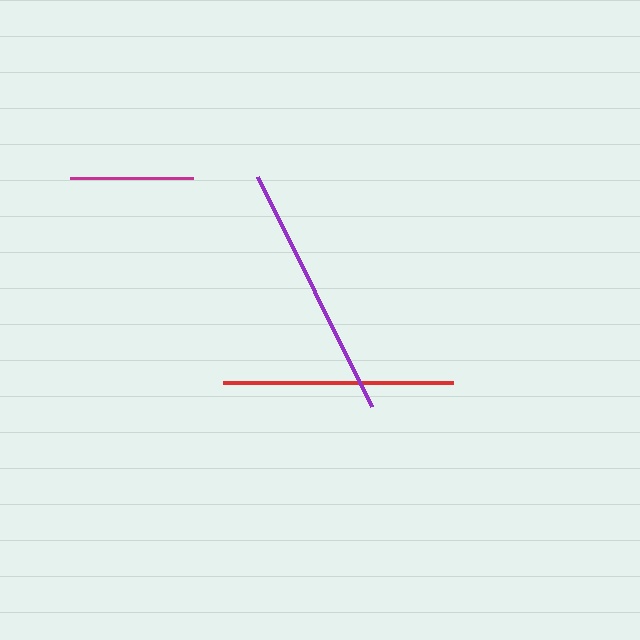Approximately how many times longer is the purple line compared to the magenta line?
The purple line is approximately 2.1 times the length of the magenta line.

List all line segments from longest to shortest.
From longest to shortest: purple, red, magenta.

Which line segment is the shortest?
The magenta line is the shortest at approximately 123 pixels.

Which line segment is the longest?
The purple line is the longest at approximately 257 pixels.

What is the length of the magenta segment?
The magenta segment is approximately 123 pixels long.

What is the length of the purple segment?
The purple segment is approximately 257 pixels long.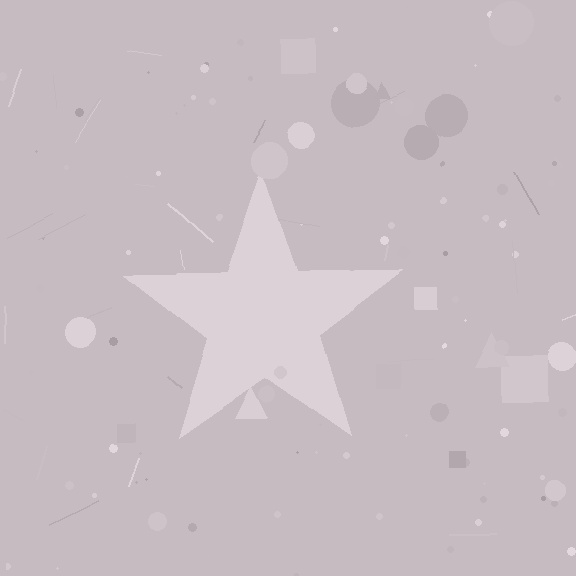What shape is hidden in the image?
A star is hidden in the image.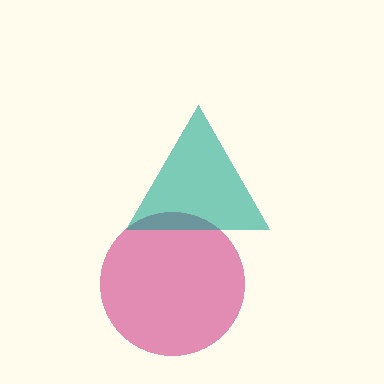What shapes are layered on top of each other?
The layered shapes are: a magenta circle, a teal triangle.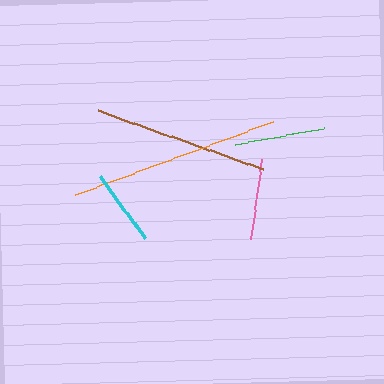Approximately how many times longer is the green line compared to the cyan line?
The green line is approximately 1.2 times the length of the cyan line.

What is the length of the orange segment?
The orange segment is approximately 212 pixels long.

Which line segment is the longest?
The orange line is the longest at approximately 212 pixels.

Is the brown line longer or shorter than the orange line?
The orange line is longer than the brown line.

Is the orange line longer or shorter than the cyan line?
The orange line is longer than the cyan line.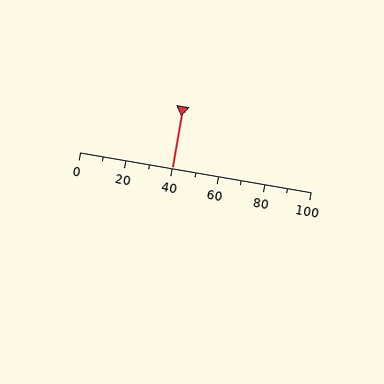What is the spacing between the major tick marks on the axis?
The major ticks are spaced 20 apart.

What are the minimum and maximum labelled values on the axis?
The axis runs from 0 to 100.